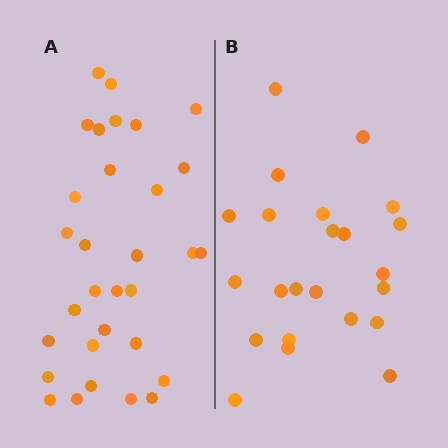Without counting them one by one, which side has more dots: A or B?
Region A (the left region) has more dots.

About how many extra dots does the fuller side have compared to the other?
Region A has roughly 8 or so more dots than region B.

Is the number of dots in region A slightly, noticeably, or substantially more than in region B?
Region A has noticeably more, but not dramatically so. The ratio is roughly 1.3 to 1.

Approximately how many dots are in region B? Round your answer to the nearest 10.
About 20 dots. (The exact count is 23, which rounds to 20.)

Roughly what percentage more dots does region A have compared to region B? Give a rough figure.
About 35% more.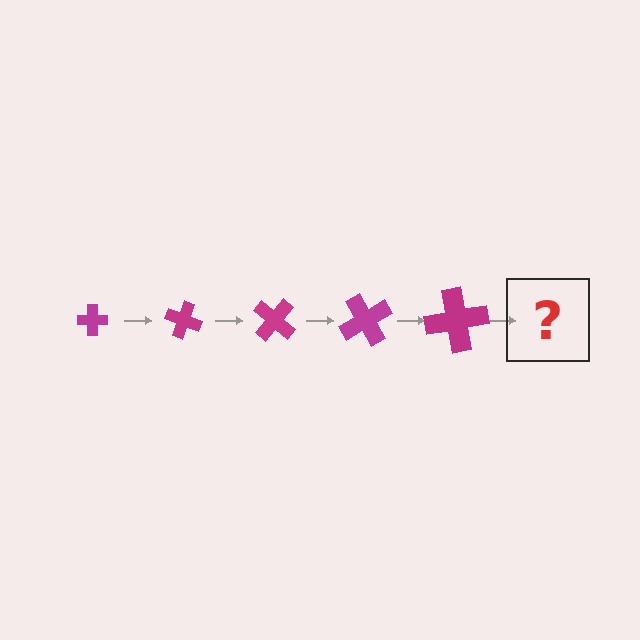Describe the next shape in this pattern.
It should be a cross, larger than the previous one and rotated 100 degrees from the start.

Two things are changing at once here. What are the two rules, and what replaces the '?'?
The two rules are that the cross grows larger each step and it rotates 20 degrees each step. The '?' should be a cross, larger than the previous one and rotated 100 degrees from the start.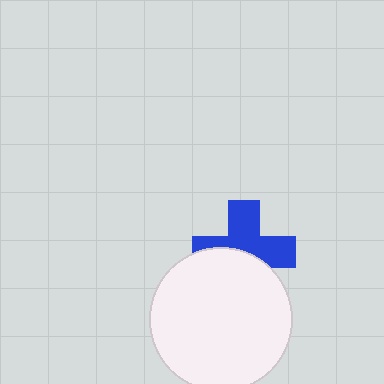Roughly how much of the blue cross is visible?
About half of it is visible (roughly 57%).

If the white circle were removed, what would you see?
You would see the complete blue cross.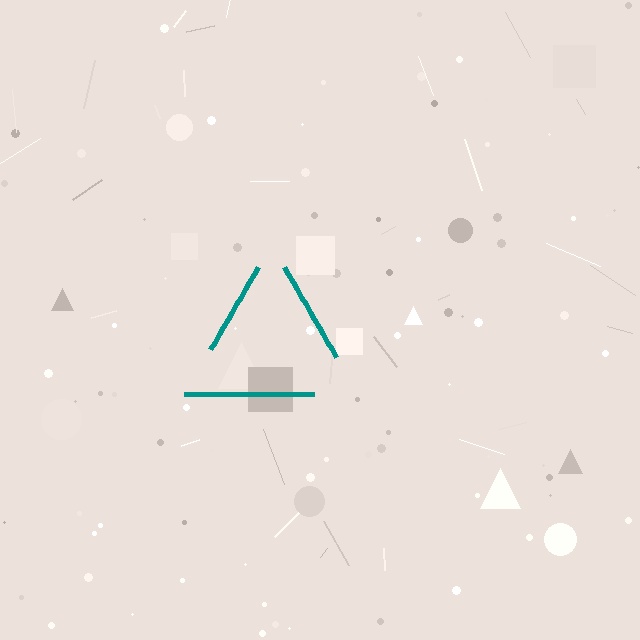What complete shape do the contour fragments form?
The contour fragments form a triangle.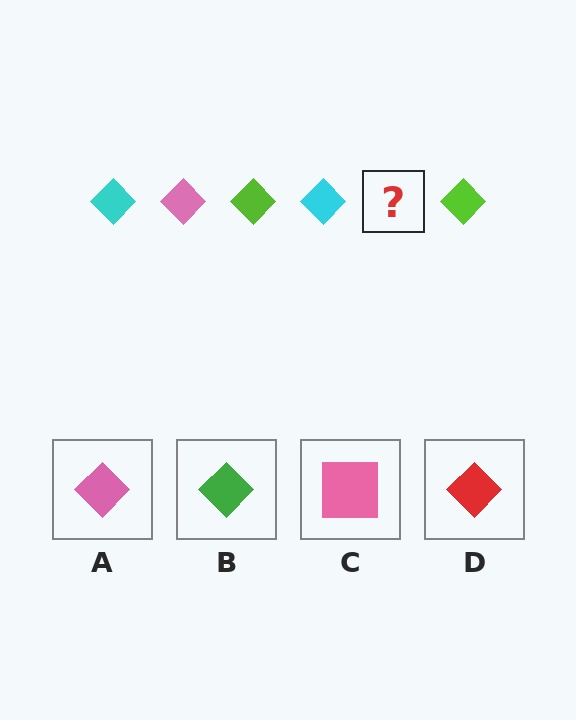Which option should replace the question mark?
Option A.